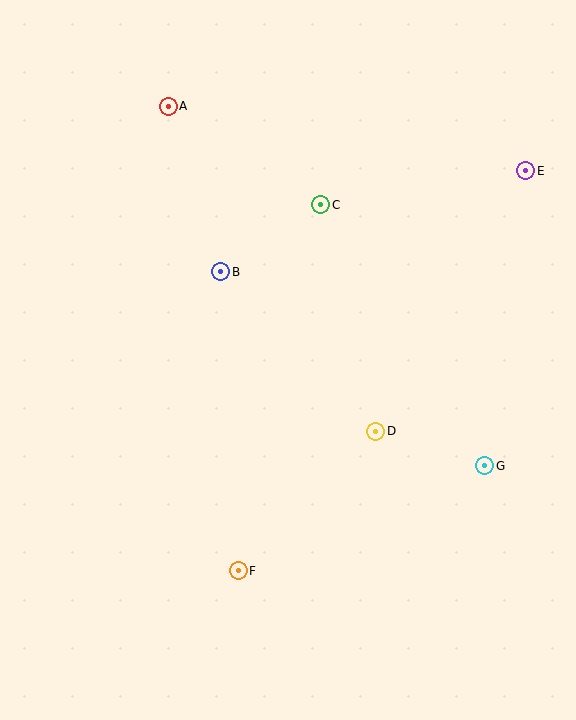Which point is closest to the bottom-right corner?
Point G is closest to the bottom-right corner.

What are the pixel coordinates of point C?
Point C is at (321, 205).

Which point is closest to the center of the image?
Point B at (221, 272) is closest to the center.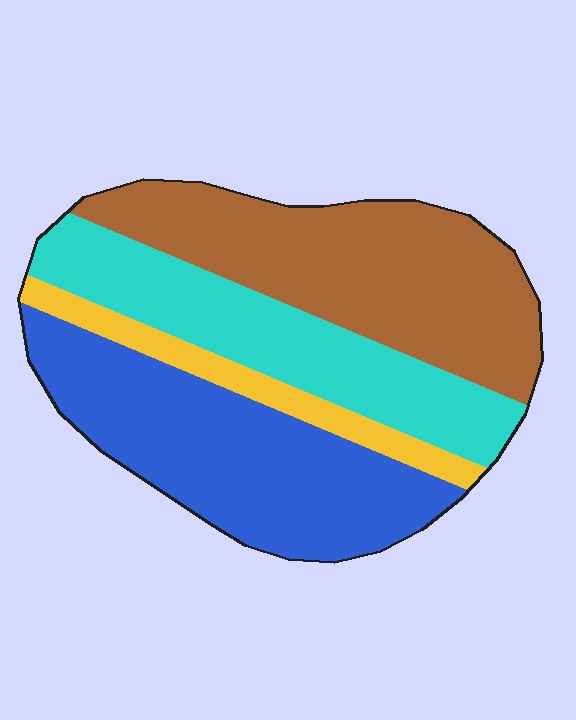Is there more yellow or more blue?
Blue.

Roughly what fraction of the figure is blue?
Blue covers 32% of the figure.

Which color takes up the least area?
Yellow, at roughly 10%.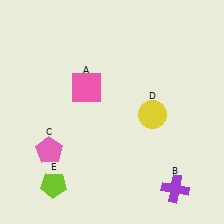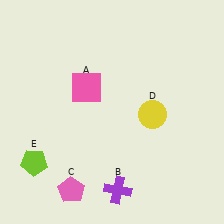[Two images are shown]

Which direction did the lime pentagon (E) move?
The lime pentagon (E) moved up.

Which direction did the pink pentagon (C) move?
The pink pentagon (C) moved down.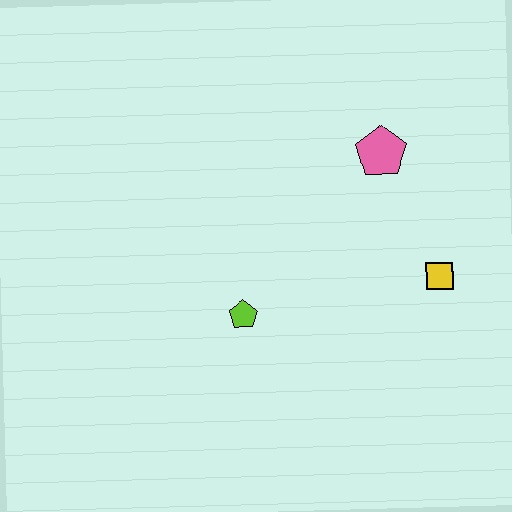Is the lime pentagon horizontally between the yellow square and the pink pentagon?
No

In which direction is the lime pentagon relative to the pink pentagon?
The lime pentagon is below the pink pentagon.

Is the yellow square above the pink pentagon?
No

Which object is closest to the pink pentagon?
The yellow square is closest to the pink pentagon.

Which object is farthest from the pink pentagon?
The lime pentagon is farthest from the pink pentagon.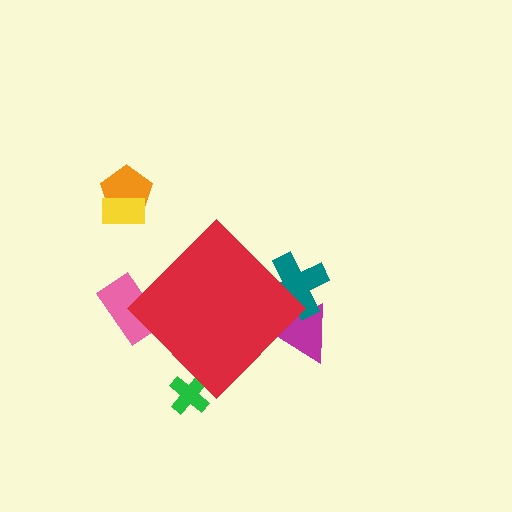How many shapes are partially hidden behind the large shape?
4 shapes are partially hidden.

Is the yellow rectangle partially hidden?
No, the yellow rectangle is fully visible.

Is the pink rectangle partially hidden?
Yes, the pink rectangle is partially hidden behind the red diamond.